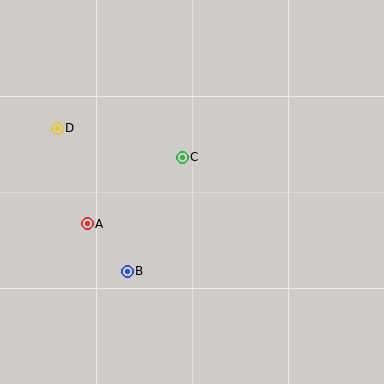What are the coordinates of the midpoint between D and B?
The midpoint between D and B is at (92, 200).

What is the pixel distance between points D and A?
The distance between D and A is 100 pixels.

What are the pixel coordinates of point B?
Point B is at (127, 271).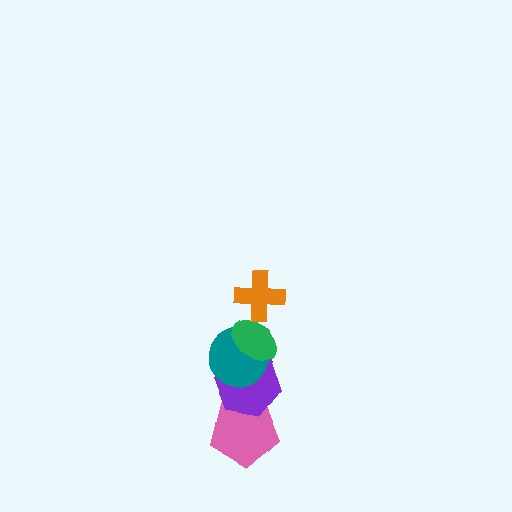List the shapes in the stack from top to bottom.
From top to bottom: the orange cross, the green ellipse, the teal circle, the purple hexagon, the pink pentagon.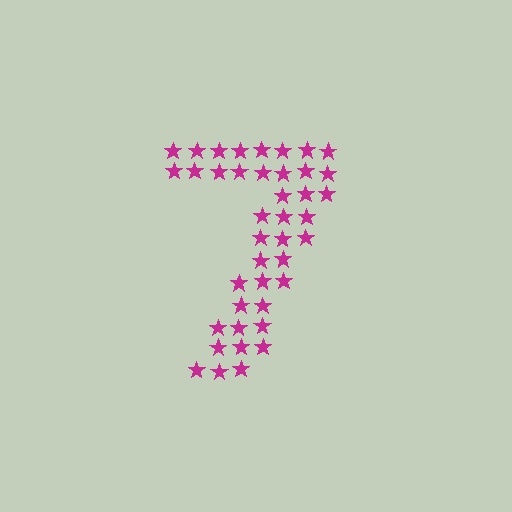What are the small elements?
The small elements are stars.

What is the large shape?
The large shape is the digit 7.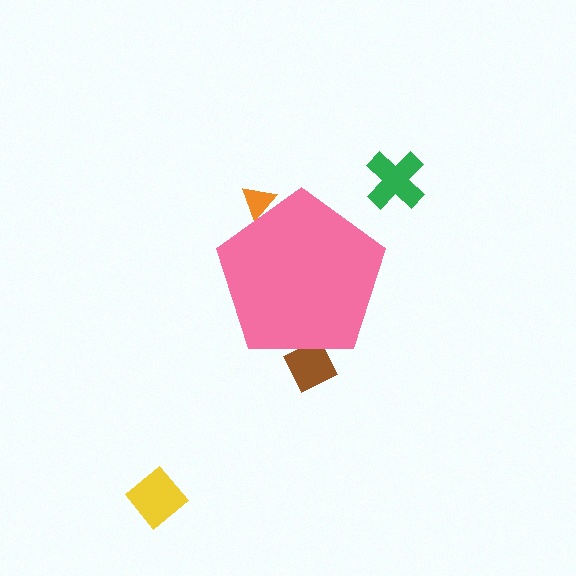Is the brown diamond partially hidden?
Yes, the brown diamond is partially hidden behind the pink pentagon.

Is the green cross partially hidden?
No, the green cross is fully visible.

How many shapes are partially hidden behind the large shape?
2 shapes are partially hidden.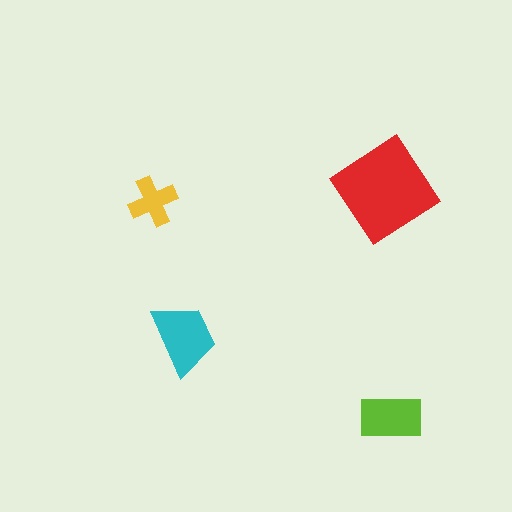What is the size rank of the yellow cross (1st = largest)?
4th.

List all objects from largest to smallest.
The red diamond, the cyan trapezoid, the lime rectangle, the yellow cross.